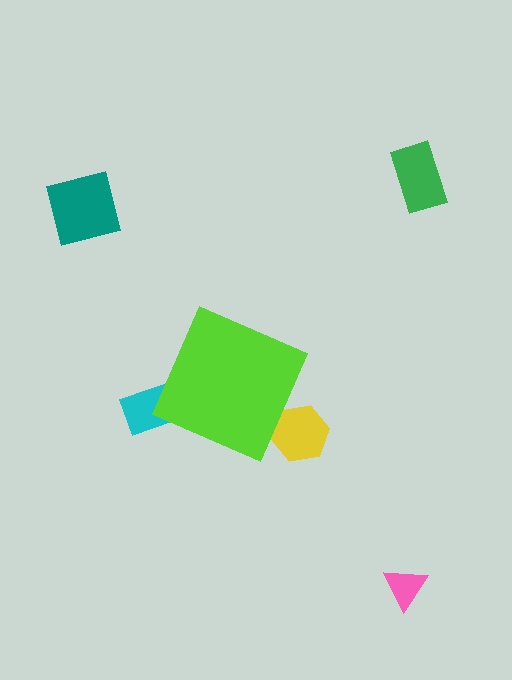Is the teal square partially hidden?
No, the teal square is fully visible.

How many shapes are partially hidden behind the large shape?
2 shapes are partially hidden.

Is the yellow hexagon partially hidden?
Yes, the yellow hexagon is partially hidden behind the lime diamond.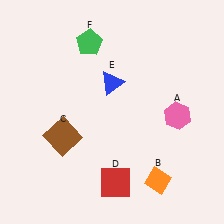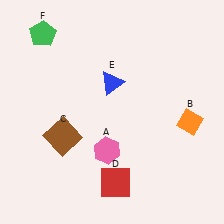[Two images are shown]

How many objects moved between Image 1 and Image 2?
3 objects moved between the two images.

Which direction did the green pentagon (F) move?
The green pentagon (F) moved left.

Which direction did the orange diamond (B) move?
The orange diamond (B) moved up.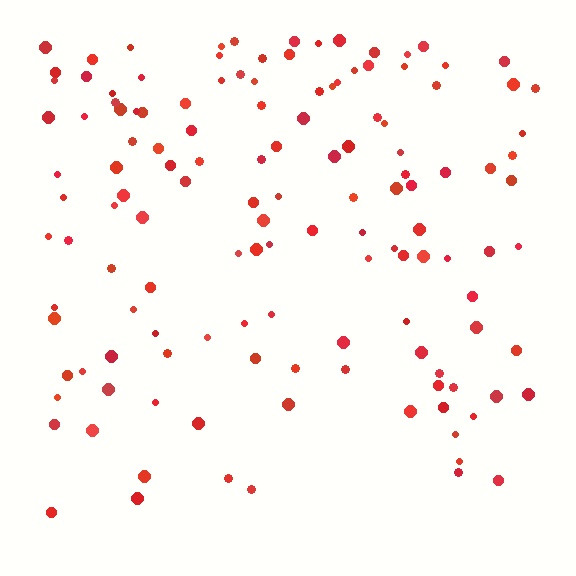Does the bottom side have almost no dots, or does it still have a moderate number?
Still a moderate number, just noticeably fewer than the top.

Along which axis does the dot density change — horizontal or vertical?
Vertical.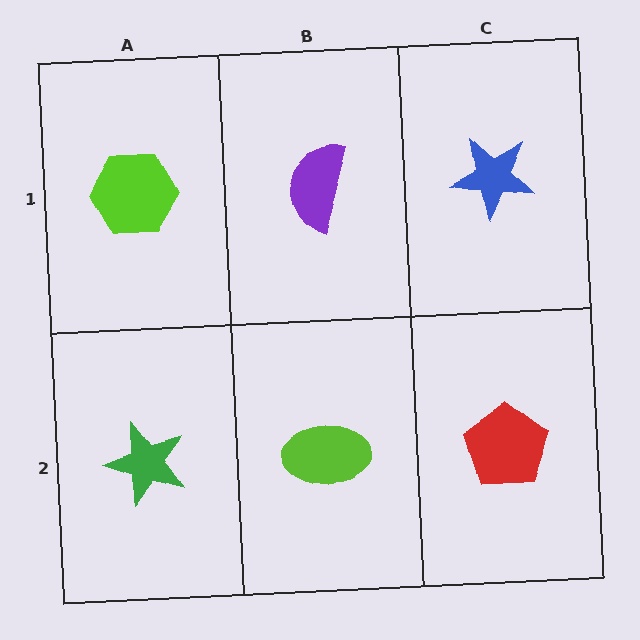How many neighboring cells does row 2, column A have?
2.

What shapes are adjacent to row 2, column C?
A blue star (row 1, column C), a lime ellipse (row 2, column B).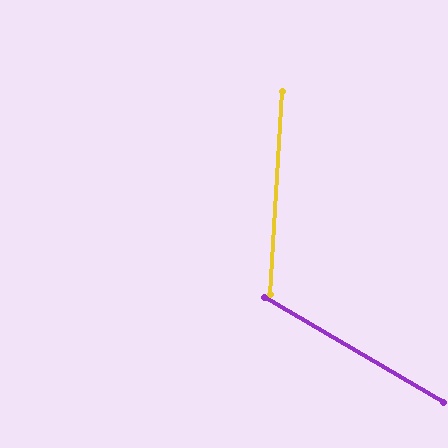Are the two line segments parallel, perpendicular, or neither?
Neither parallel nor perpendicular — they differ by about 63°.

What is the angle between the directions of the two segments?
Approximately 63 degrees.